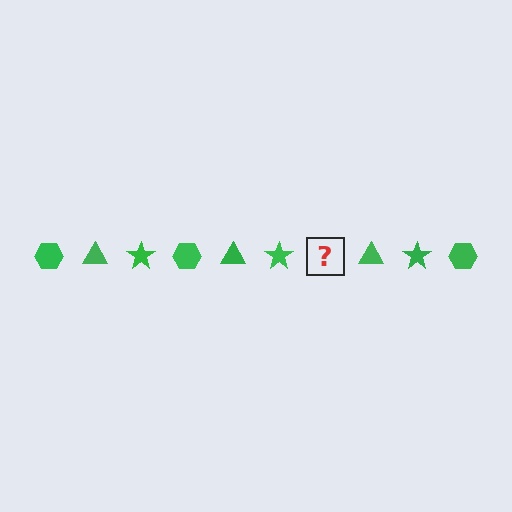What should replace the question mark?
The question mark should be replaced with a green hexagon.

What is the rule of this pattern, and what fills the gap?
The rule is that the pattern cycles through hexagon, triangle, star shapes in green. The gap should be filled with a green hexagon.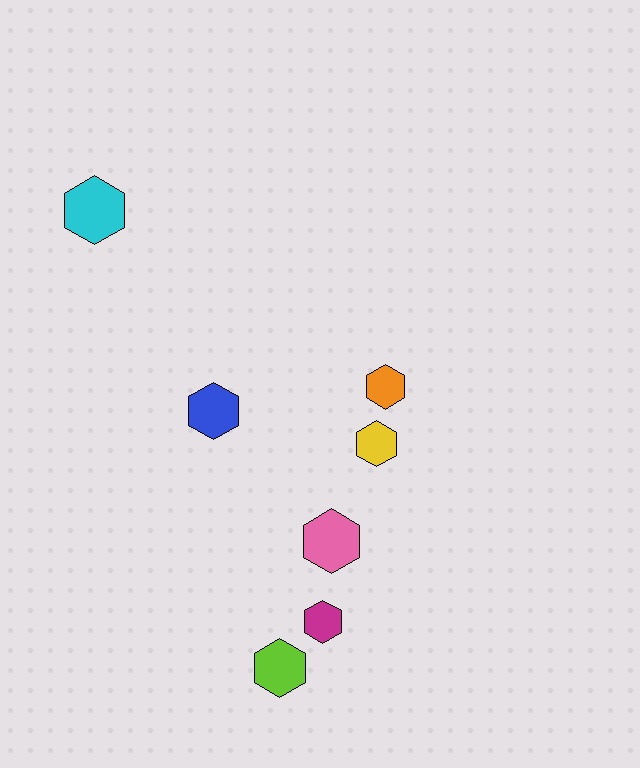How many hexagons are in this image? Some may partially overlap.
There are 7 hexagons.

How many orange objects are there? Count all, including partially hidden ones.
There is 1 orange object.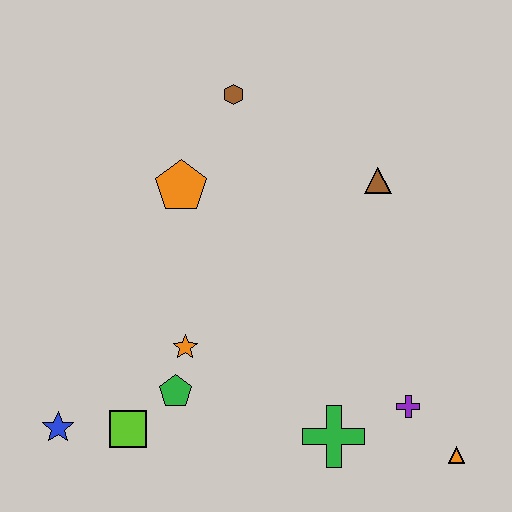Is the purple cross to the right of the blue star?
Yes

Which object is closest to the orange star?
The green pentagon is closest to the orange star.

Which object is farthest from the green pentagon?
The brown hexagon is farthest from the green pentagon.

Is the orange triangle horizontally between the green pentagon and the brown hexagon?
No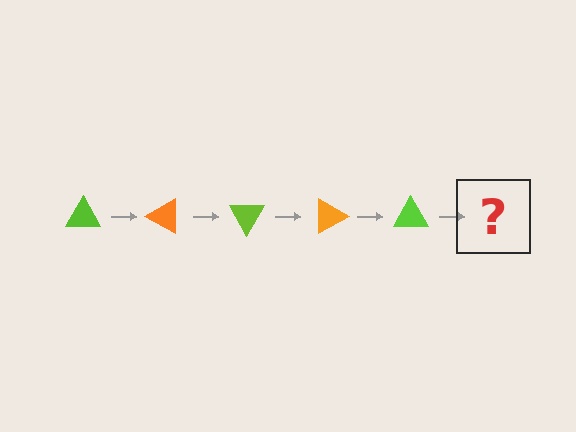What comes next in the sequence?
The next element should be an orange triangle, rotated 150 degrees from the start.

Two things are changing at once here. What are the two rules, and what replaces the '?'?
The two rules are that it rotates 30 degrees each step and the color cycles through lime and orange. The '?' should be an orange triangle, rotated 150 degrees from the start.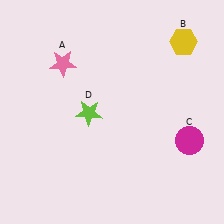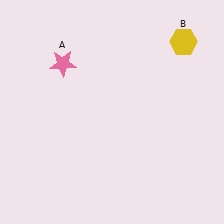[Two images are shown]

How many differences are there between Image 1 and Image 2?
There are 2 differences between the two images.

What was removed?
The magenta circle (C), the lime star (D) were removed in Image 2.